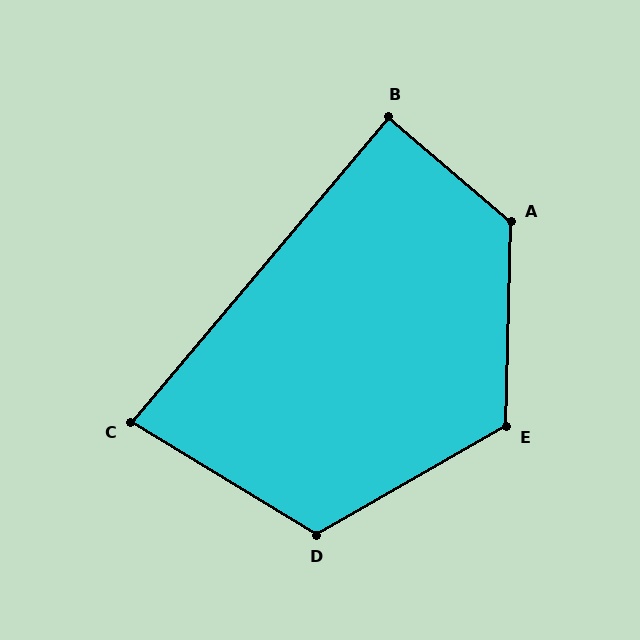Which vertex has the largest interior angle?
A, at approximately 129 degrees.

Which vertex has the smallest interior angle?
C, at approximately 81 degrees.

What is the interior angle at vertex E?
Approximately 121 degrees (obtuse).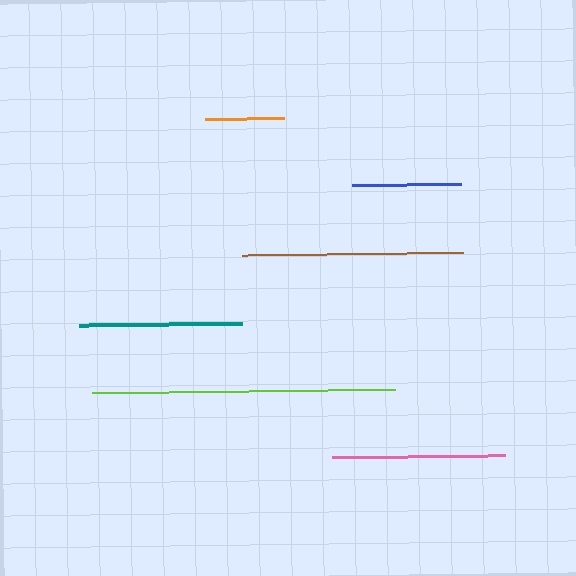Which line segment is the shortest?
The orange line is the shortest at approximately 79 pixels.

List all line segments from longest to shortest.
From longest to shortest: lime, brown, pink, teal, blue, orange.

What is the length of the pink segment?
The pink segment is approximately 173 pixels long.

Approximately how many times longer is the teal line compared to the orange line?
The teal line is approximately 2.1 times the length of the orange line.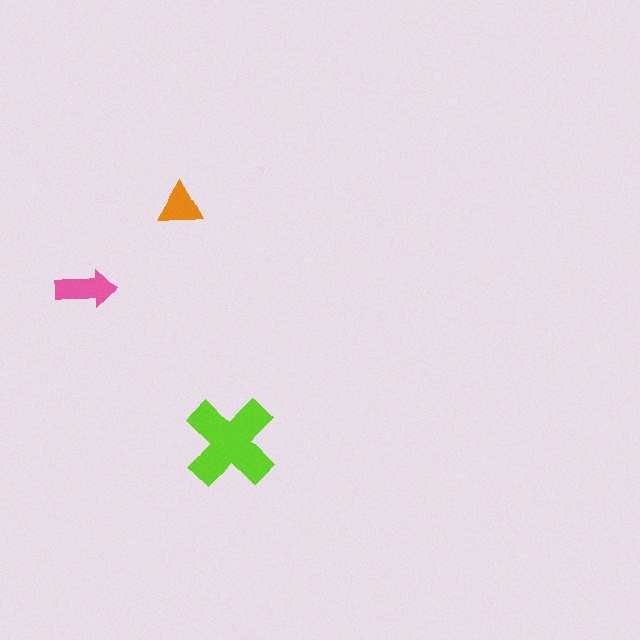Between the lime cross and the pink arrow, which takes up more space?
The lime cross.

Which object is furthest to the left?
The pink arrow is leftmost.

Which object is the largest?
The lime cross.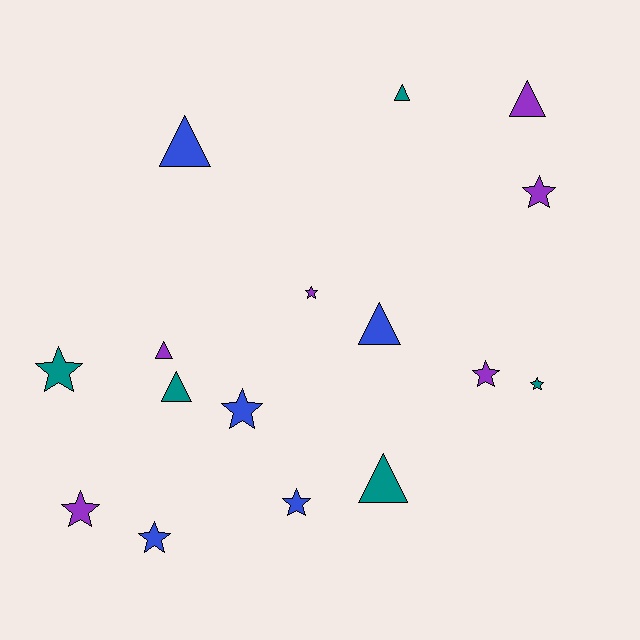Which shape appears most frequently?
Star, with 9 objects.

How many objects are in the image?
There are 16 objects.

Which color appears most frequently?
Purple, with 6 objects.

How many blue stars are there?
There are 3 blue stars.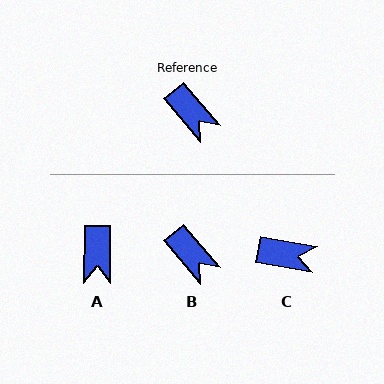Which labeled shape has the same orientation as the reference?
B.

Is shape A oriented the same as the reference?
No, it is off by about 41 degrees.